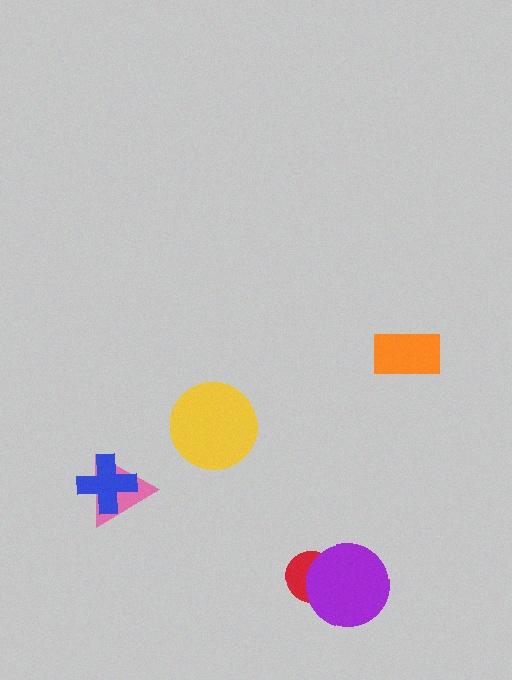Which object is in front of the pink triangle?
The blue cross is in front of the pink triangle.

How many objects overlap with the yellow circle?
0 objects overlap with the yellow circle.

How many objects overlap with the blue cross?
1 object overlaps with the blue cross.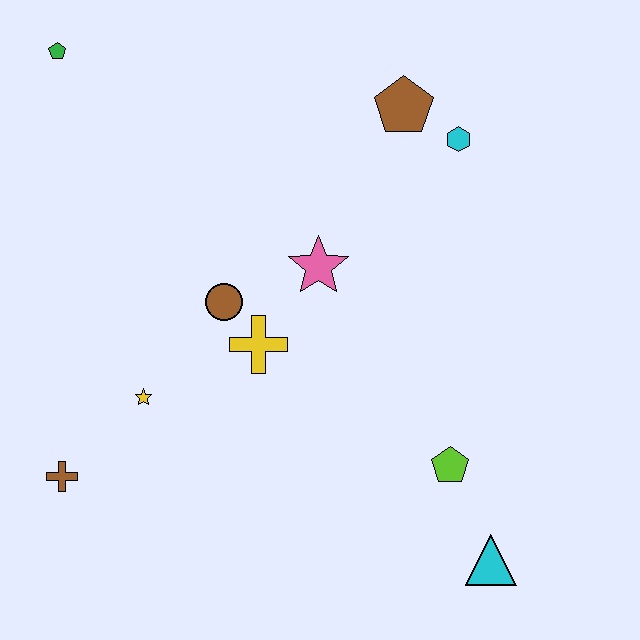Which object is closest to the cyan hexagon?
The brown pentagon is closest to the cyan hexagon.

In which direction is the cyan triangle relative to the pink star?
The cyan triangle is below the pink star.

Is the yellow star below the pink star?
Yes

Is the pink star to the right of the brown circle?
Yes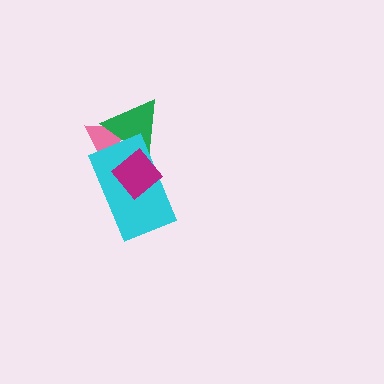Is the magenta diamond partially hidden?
No, no other shape covers it.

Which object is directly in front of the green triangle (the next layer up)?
The cyan rectangle is directly in front of the green triangle.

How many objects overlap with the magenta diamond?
2 objects overlap with the magenta diamond.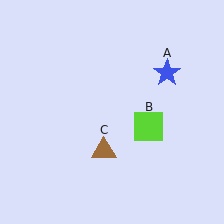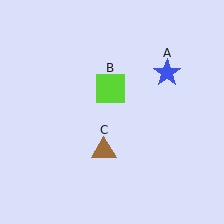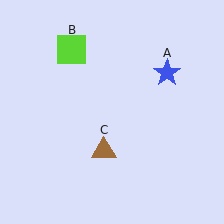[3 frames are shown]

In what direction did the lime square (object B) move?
The lime square (object B) moved up and to the left.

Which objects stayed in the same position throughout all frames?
Blue star (object A) and brown triangle (object C) remained stationary.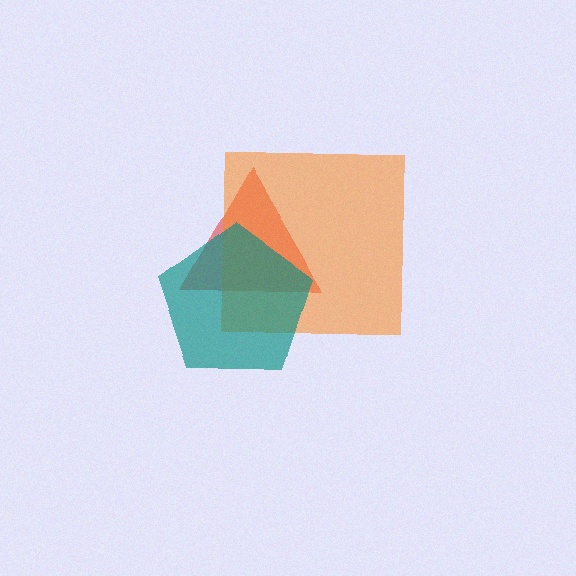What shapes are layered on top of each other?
The layered shapes are: a red triangle, an orange square, a teal pentagon.